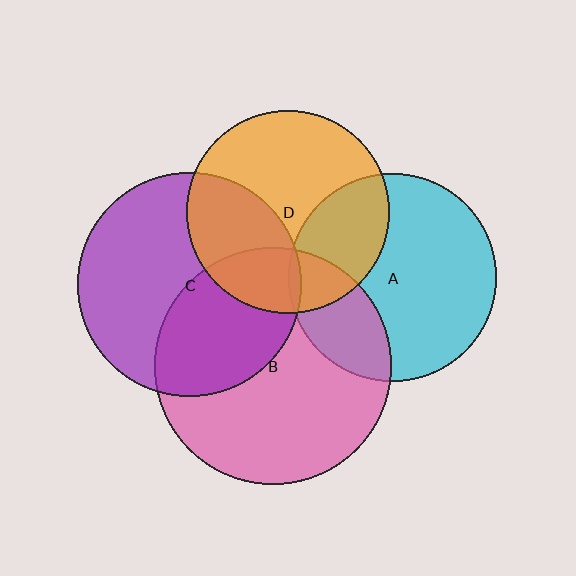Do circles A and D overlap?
Yes.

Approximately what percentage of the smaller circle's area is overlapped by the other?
Approximately 30%.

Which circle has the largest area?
Circle B (pink).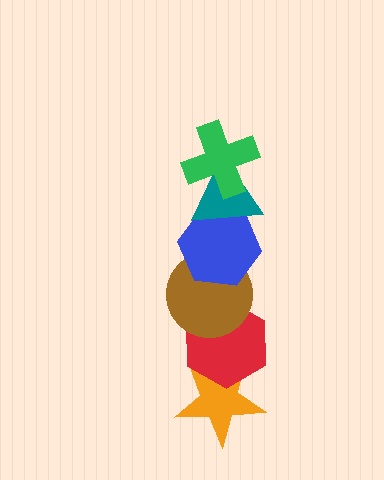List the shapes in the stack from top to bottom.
From top to bottom: the green cross, the teal triangle, the blue hexagon, the brown circle, the red hexagon, the orange star.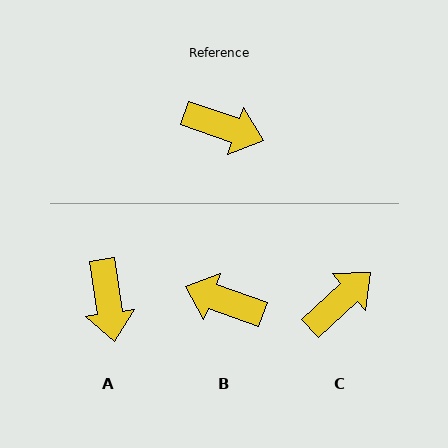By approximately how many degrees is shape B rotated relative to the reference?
Approximately 179 degrees counter-clockwise.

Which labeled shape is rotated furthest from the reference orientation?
B, about 179 degrees away.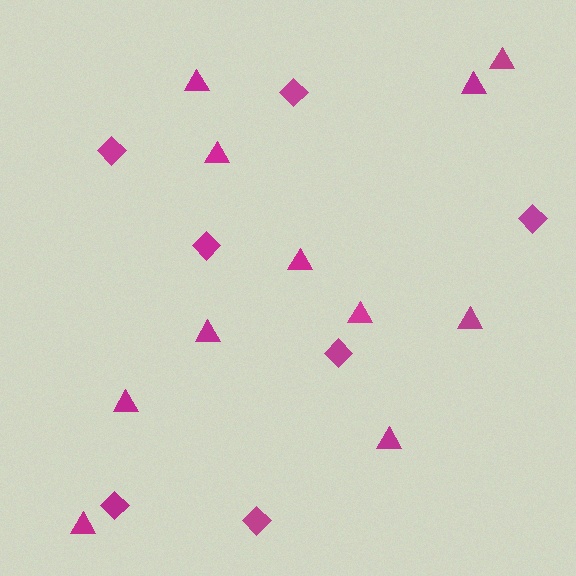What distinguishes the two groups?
There are 2 groups: one group of diamonds (7) and one group of triangles (11).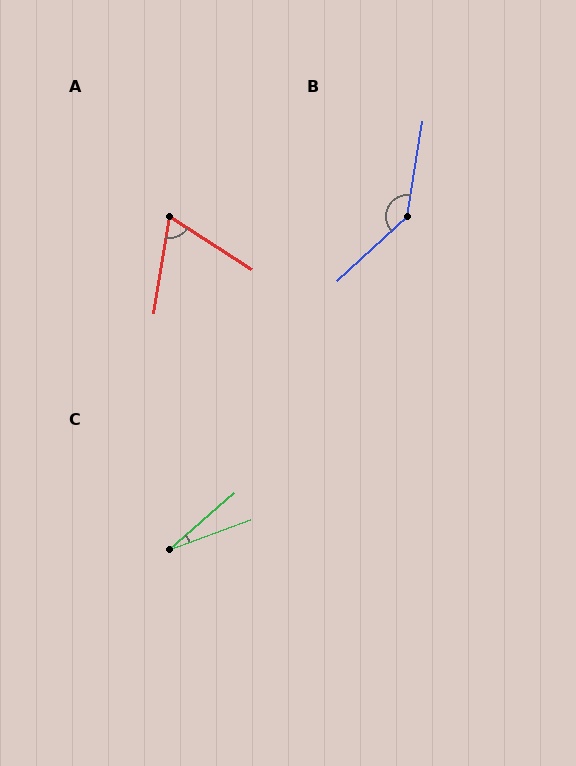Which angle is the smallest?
C, at approximately 20 degrees.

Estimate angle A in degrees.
Approximately 67 degrees.